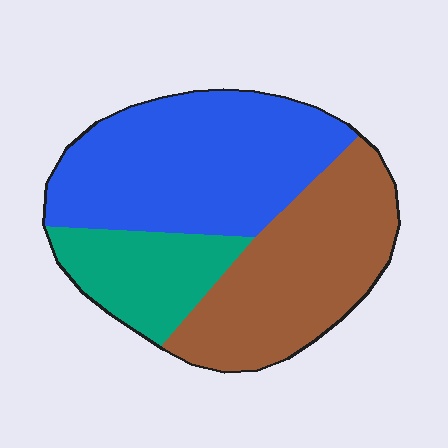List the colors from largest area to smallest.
From largest to smallest: blue, brown, teal.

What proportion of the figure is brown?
Brown takes up about three eighths (3/8) of the figure.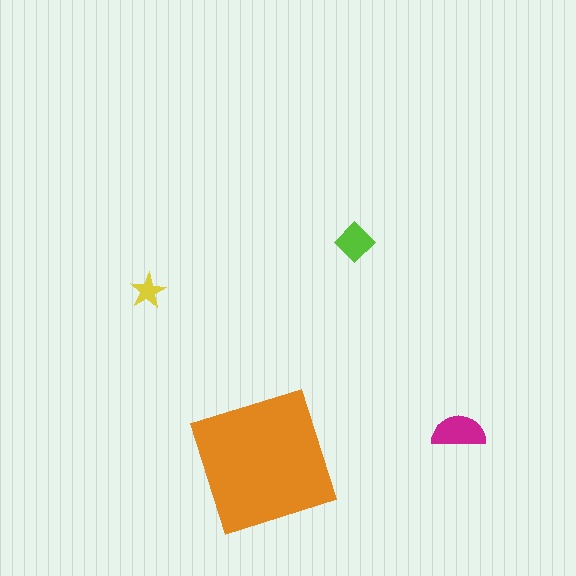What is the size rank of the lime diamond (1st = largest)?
3rd.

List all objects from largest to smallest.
The orange square, the magenta semicircle, the lime diamond, the yellow star.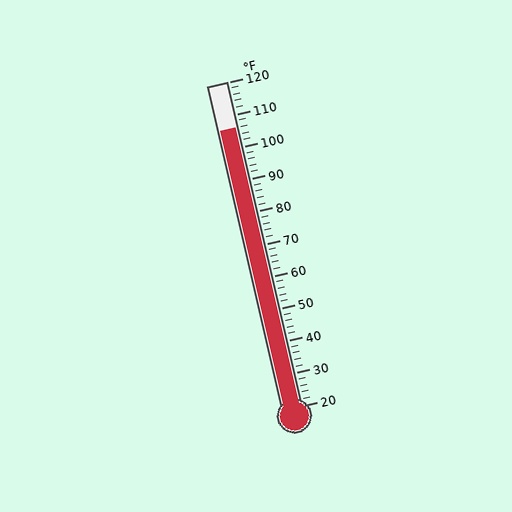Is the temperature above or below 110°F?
The temperature is below 110°F.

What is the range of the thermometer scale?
The thermometer scale ranges from 20°F to 120°F.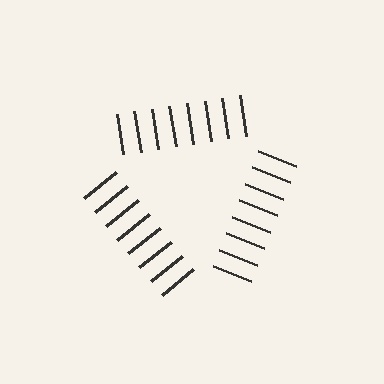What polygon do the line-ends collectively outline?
An illusory triangle — the line segments terminate on its edges but no continuous stroke is drawn.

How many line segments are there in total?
24 — 8 along each of the 3 edges.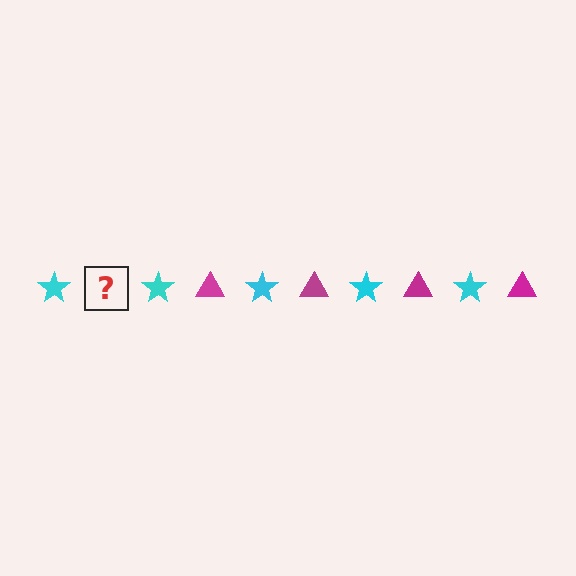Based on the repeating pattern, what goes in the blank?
The blank should be a magenta triangle.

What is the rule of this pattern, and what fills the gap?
The rule is that the pattern alternates between cyan star and magenta triangle. The gap should be filled with a magenta triangle.